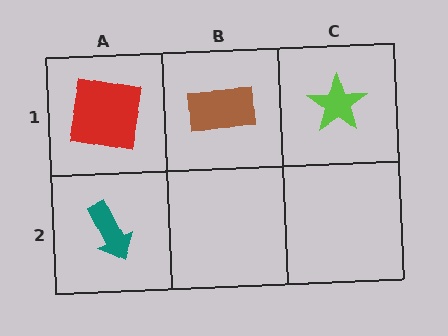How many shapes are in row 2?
1 shape.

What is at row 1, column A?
A red square.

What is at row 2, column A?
A teal arrow.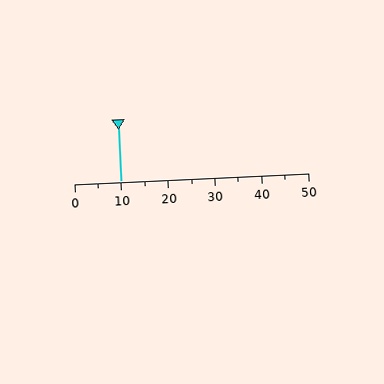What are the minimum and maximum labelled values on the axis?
The axis runs from 0 to 50.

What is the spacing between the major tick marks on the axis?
The major ticks are spaced 10 apart.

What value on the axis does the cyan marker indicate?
The marker indicates approximately 10.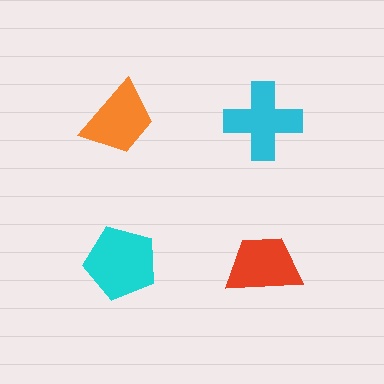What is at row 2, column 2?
A red trapezoid.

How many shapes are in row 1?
2 shapes.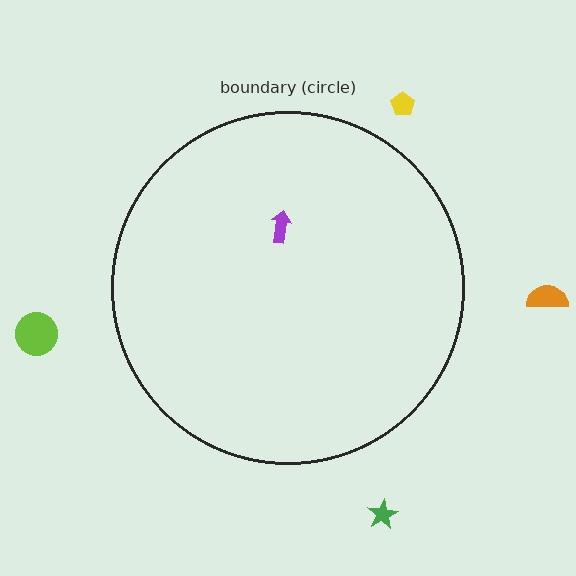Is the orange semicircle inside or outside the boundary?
Outside.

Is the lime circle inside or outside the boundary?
Outside.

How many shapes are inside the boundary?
1 inside, 4 outside.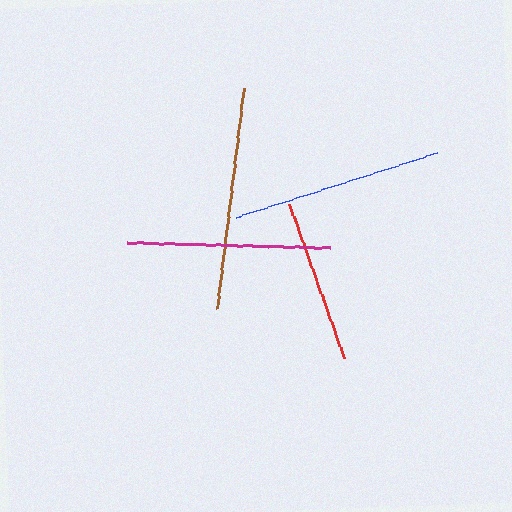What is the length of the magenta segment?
The magenta segment is approximately 203 pixels long.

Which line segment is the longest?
The brown line is the longest at approximately 222 pixels.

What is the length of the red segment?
The red segment is approximately 163 pixels long.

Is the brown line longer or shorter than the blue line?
The brown line is longer than the blue line.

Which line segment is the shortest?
The red line is the shortest at approximately 163 pixels.